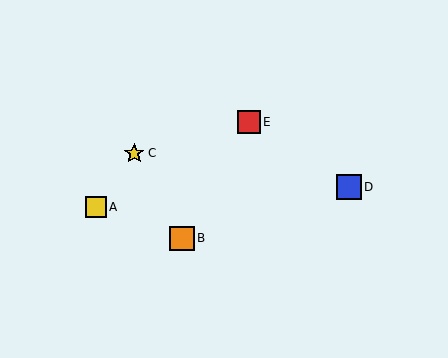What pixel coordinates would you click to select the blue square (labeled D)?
Click at (349, 187) to select the blue square D.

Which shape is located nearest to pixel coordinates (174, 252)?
The orange square (labeled B) at (182, 238) is nearest to that location.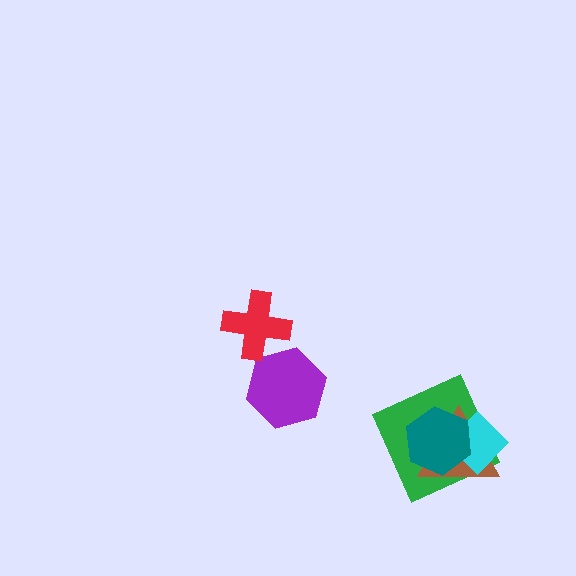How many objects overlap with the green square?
3 objects overlap with the green square.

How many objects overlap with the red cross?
0 objects overlap with the red cross.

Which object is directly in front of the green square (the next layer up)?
The brown triangle is directly in front of the green square.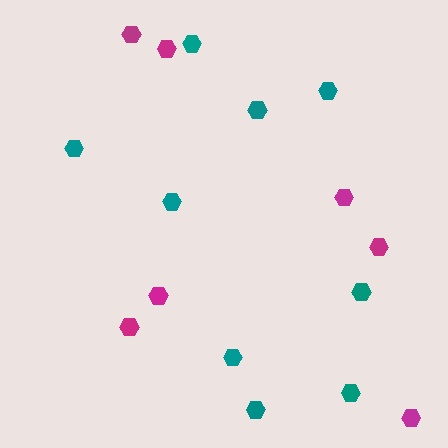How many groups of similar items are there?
There are 2 groups: one group of teal hexagons (9) and one group of magenta hexagons (7).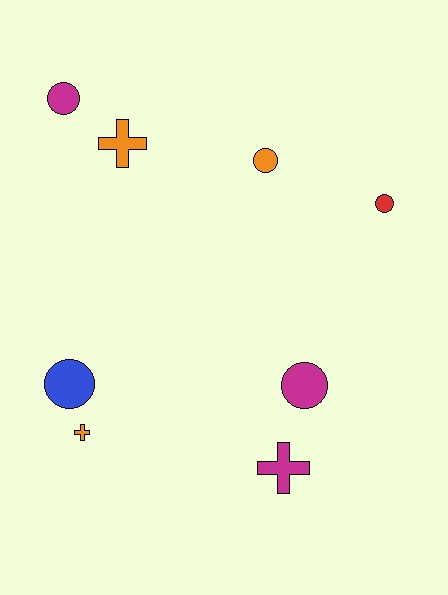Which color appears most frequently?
Orange, with 3 objects.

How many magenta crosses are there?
There is 1 magenta cross.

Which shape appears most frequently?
Circle, with 5 objects.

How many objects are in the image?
There are 8 objects.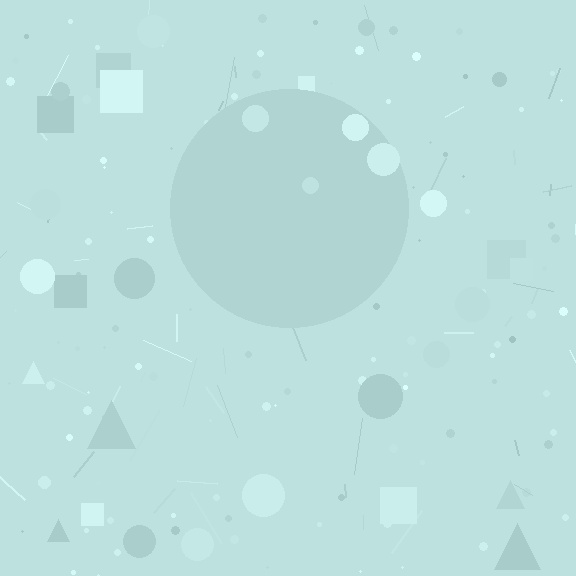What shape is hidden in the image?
A circle is hidden in the image.